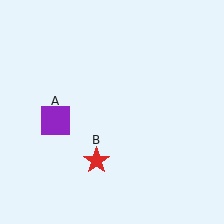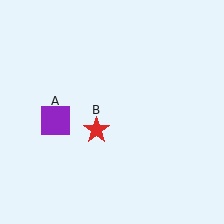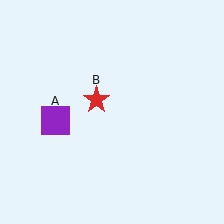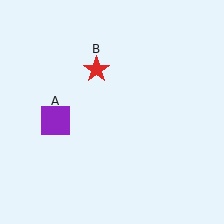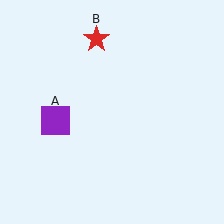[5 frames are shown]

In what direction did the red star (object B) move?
The red star (object B) moved up.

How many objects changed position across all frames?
1 object changed position: red star (object B).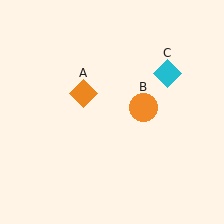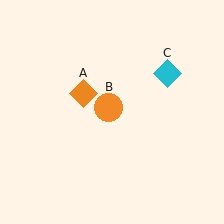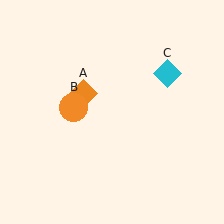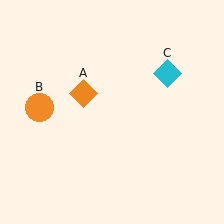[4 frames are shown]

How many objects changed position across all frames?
1 object changed position: orange circle (object B).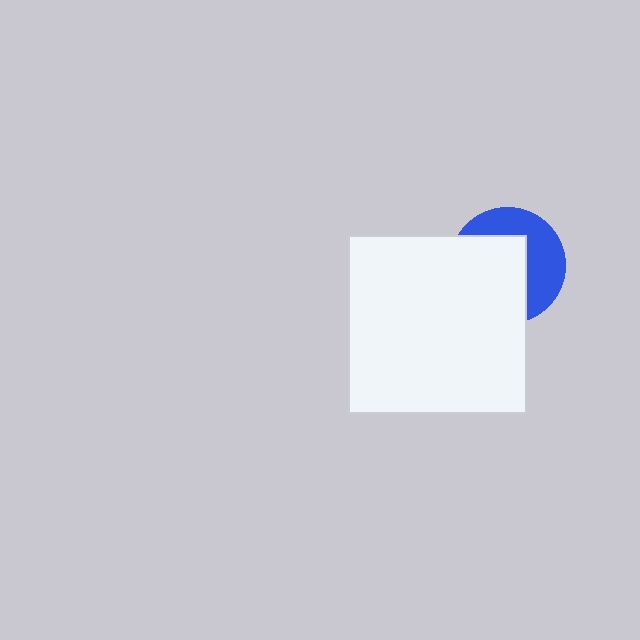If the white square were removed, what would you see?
You would see the complete blue circle.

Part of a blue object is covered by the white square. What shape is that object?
It is a circle.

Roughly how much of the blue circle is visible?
A small part of it is visible (roughly 43%).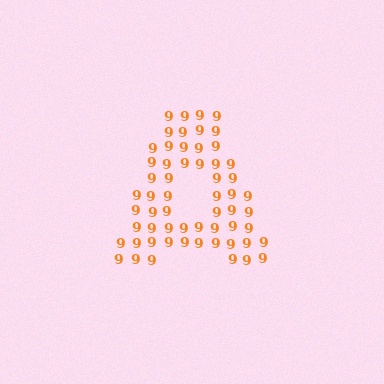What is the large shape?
The large shape is the letter A.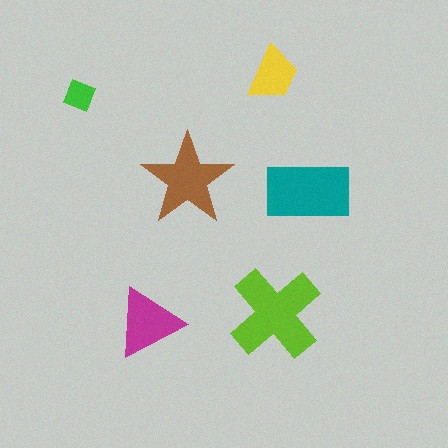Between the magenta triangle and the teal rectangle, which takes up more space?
The teal rectangle.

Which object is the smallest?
The green diamond.